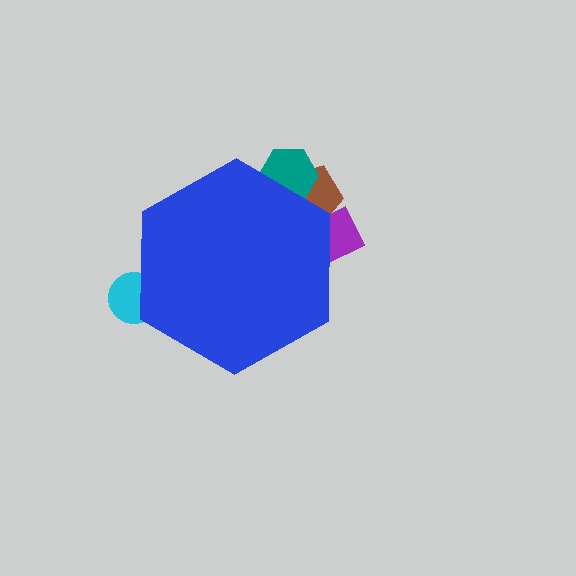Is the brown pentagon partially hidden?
Yes, the brown pentagon is partially hidden behind the blue hexagon.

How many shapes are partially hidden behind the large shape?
4 shapes are partially hidden.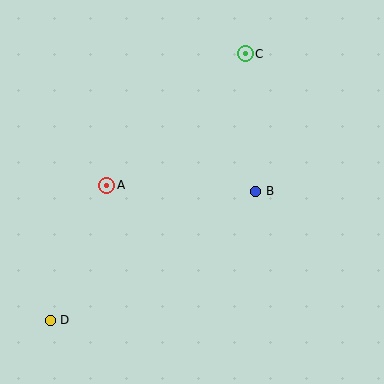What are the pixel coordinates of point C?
Point C is at (245, 54).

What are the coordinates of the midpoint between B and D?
The midpoint between B and D is at (153, 256).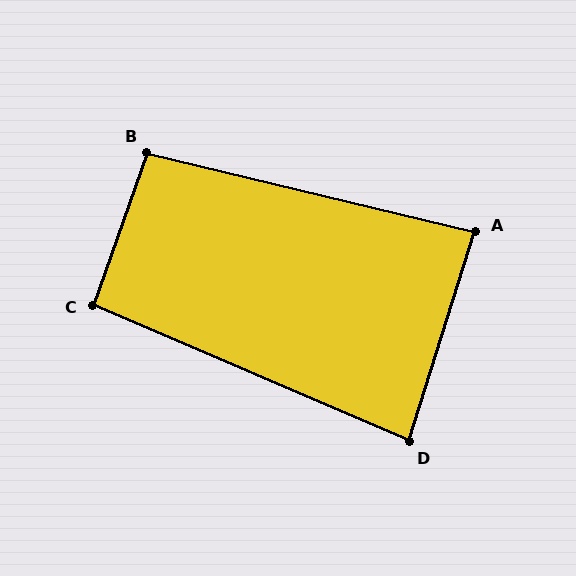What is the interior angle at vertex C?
Approximately 94 degrees (approximately right).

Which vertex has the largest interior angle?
B, at approximately 96 degrees.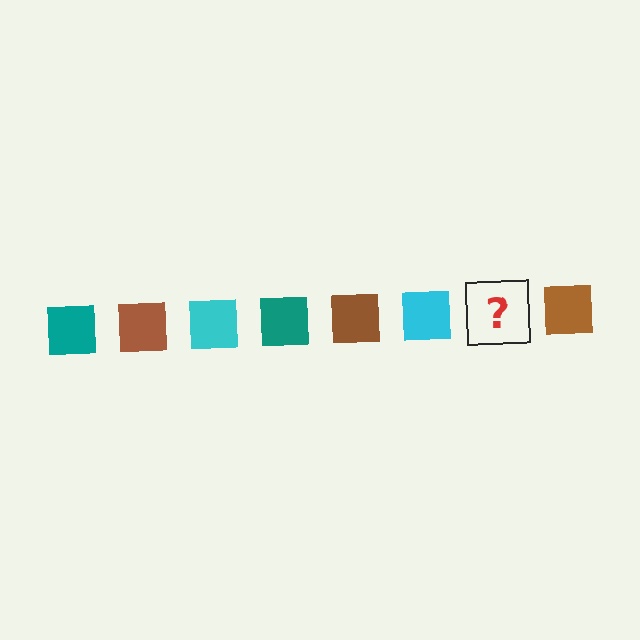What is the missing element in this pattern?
The missing element is a teal square.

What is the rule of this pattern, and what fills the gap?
The rule is that the pattern cycles through teal, brown, cyan squares. The gap should be filled with a teal square.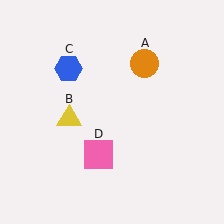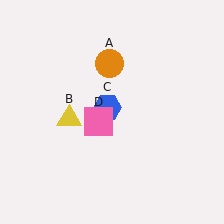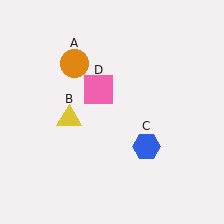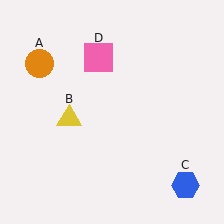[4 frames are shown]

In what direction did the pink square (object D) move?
The pink square (object D) moved up.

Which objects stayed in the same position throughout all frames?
Yellow triangle (object B) remained stationary.